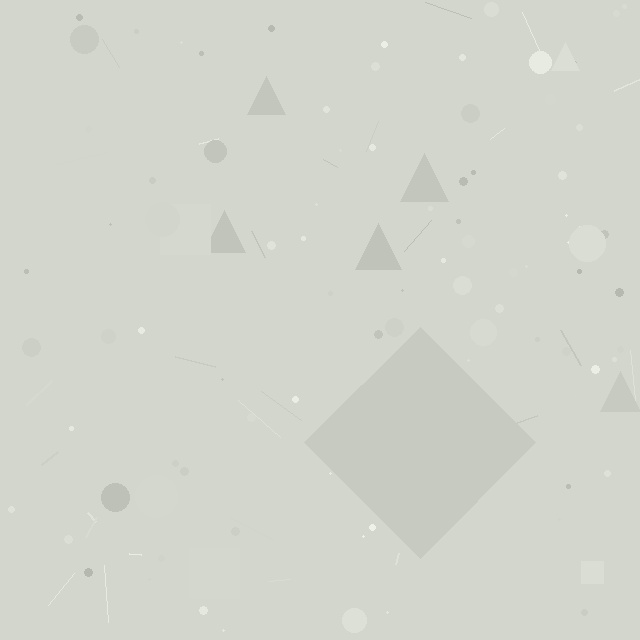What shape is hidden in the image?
A diamond is hidden in the image.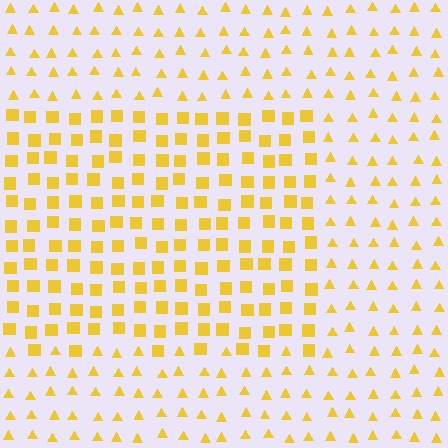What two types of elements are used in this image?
The image uses squares inside the rectangle region and triangles outside it.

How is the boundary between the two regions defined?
The boundary is defined by a change in element shape: squares inside vs. triangles outside. All elements share the same color and spacing.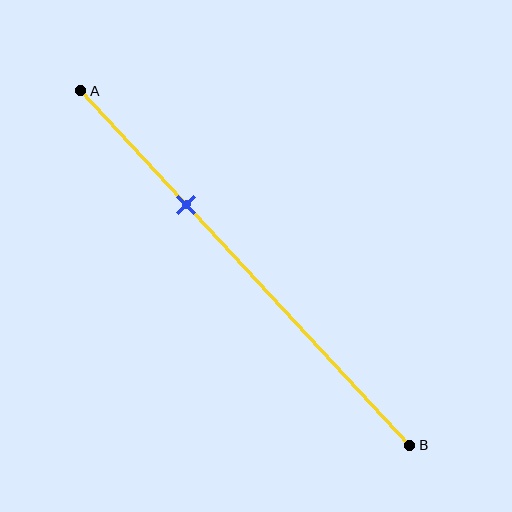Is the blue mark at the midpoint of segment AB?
No, the mark is at about 30% from A, not at the 50% midpoint.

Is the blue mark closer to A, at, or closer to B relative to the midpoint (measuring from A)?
The blue mark is closer to point A than the midpoint of segment AB.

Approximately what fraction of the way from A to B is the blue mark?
The blue mark is approximately 30% of the way from A to B.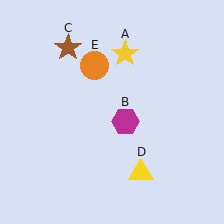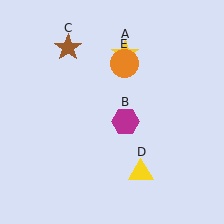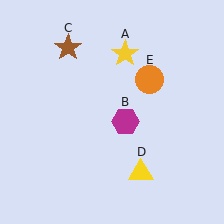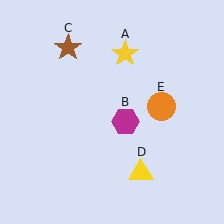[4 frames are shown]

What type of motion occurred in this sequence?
The orange circle (object E) rotated clockwise around the center of the scene.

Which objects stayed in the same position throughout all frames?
Yellow star (object A) and magenta hexagon (object B) and brown star (object C) and yellow triangle (object D) remained stationary.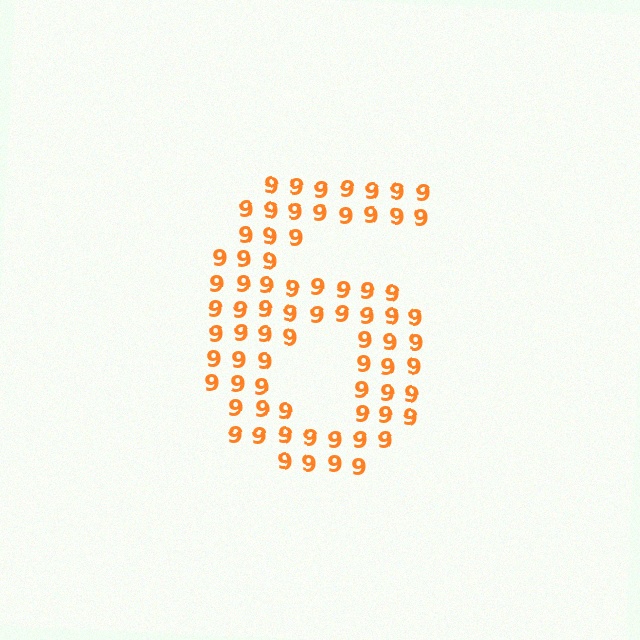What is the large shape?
The large shape is the digit 6.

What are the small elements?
The small elements are digit 9's.